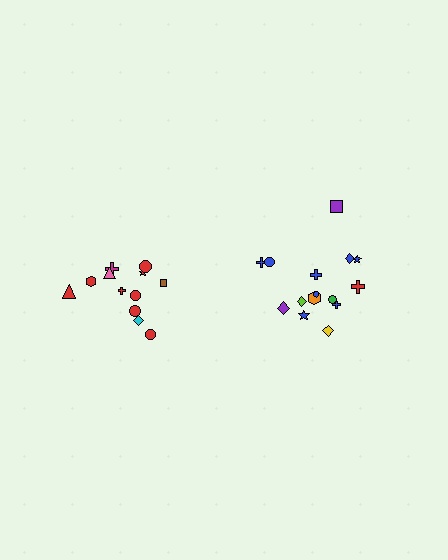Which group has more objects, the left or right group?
The right group.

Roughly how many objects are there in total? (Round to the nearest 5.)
Roughly 25 objects in total.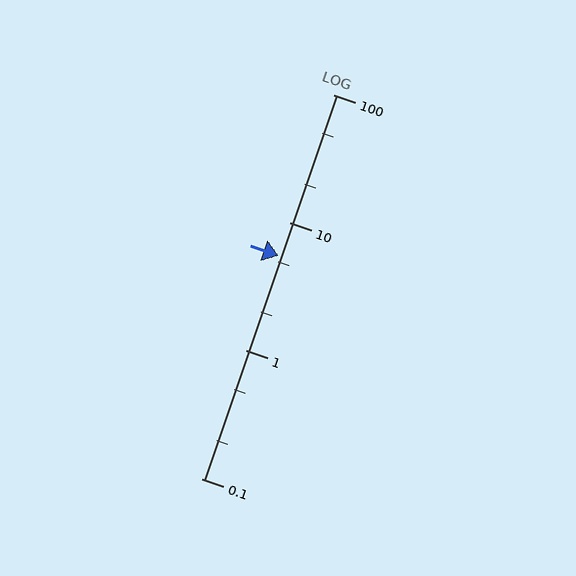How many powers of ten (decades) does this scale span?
The scale spans 3 decades, from 0.1 to 100.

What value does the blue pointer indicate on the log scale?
The pointer indicates approximately 5.5.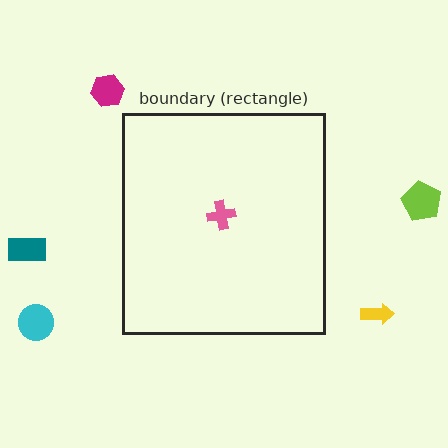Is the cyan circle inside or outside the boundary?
Outside.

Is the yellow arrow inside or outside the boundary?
Outside.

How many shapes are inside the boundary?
1 inside, 5 outside.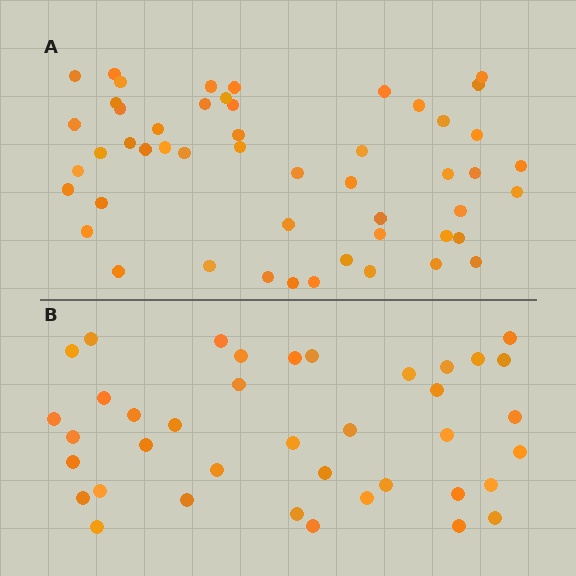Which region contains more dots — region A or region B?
Region A (the top region) has more dots.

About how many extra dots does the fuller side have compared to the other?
Region A has roughly 12 or so more dots than region B.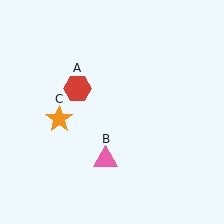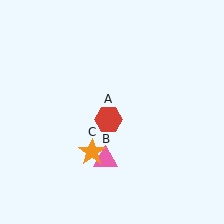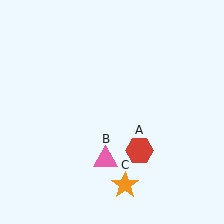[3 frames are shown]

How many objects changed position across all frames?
2 objects changed position: red hexagon (object A), orange star (object C).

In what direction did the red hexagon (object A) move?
The red hexagon (object A) moved down and to the right.